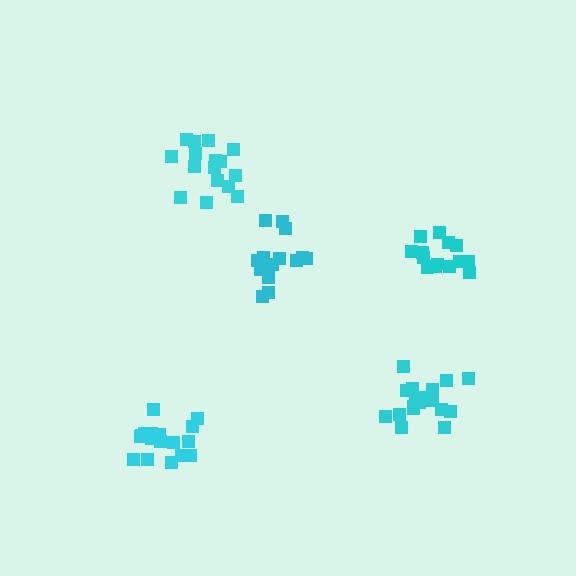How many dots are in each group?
Group 1: 16 dots, Group 2: 15 dots, Group 3: 17 dots, Group 4: 14 dots, Group 5: 19 dots (81 total).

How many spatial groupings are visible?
There are 5 spatial groupings.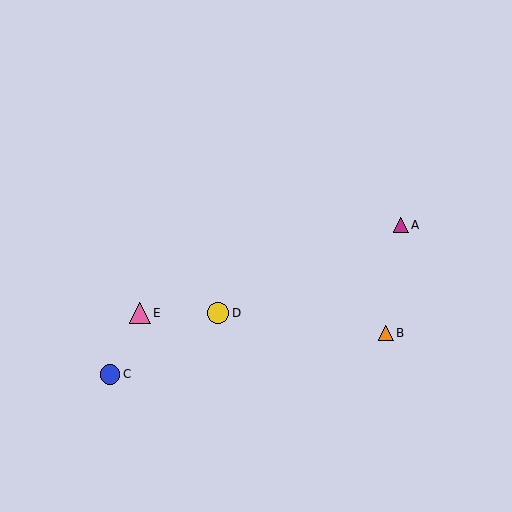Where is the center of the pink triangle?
The center of the pink triangle is at (140, 313).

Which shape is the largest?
The yellow circle (labeled D) is the largest.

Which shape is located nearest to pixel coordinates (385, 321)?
The orange triangle (labeled B) at (386, 333) is nearest to that location.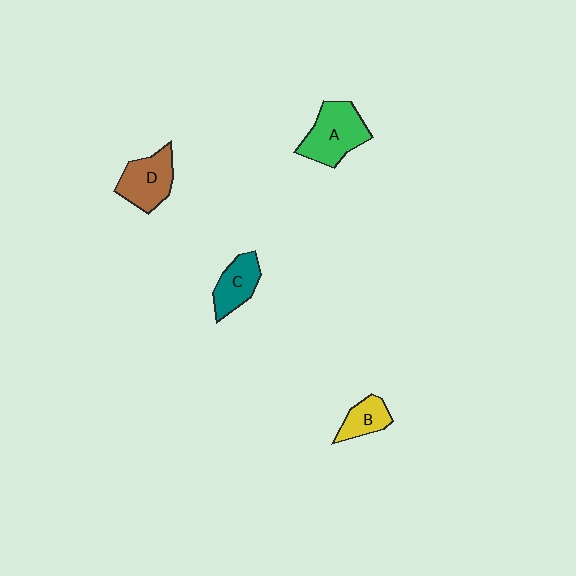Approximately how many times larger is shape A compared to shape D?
Approximately 1.2 times.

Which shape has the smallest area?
Shape B (yellow).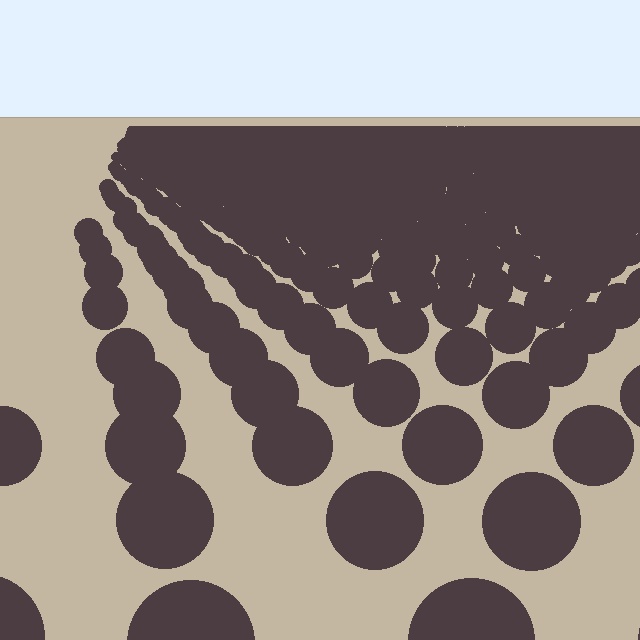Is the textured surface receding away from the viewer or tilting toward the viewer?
The surface is receding away from the viewer. Texture elements get smaller and denser toward the top.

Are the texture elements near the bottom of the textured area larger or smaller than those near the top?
Larger. Near the bottom, elements are closer to the viewer and appear at a bigger on-screen size.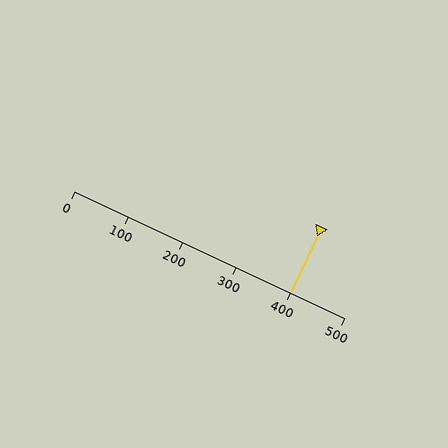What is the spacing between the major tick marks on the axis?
The major ticks are spaced 100 apart.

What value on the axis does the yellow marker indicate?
The marker indicates approximately 400.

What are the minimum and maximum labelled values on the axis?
The axis runs from 0 to 500.